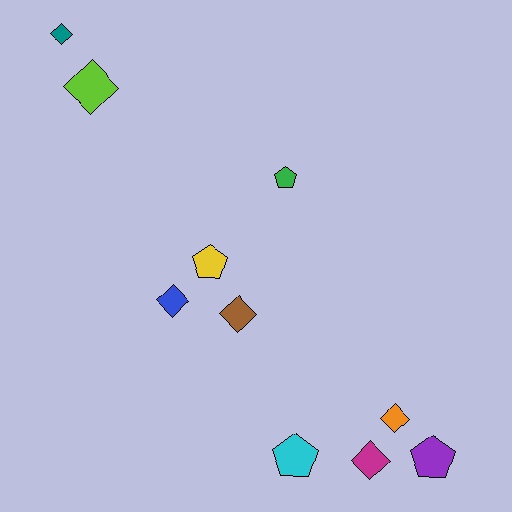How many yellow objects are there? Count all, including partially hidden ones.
There is 1 yellow object.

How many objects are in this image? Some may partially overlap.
There are 10 objects.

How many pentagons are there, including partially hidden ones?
There are 4 pentagons.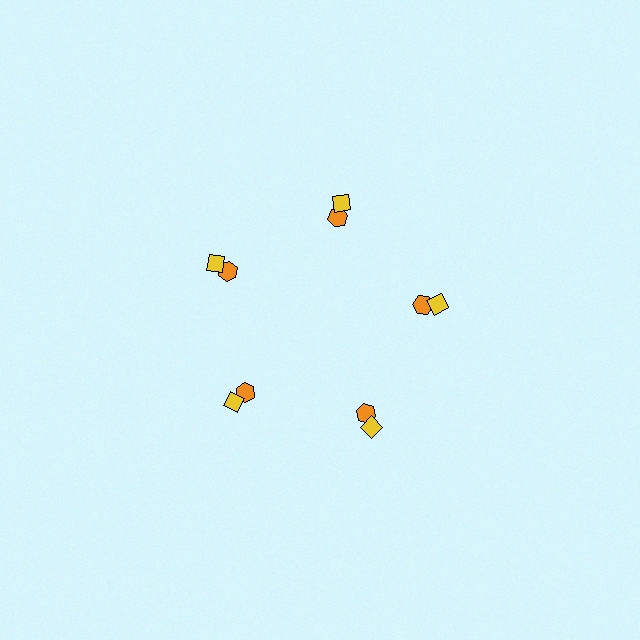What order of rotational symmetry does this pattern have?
This pattern has 5-fold rotational symmetry.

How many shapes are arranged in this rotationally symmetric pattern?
There are 10 shapes, arranged in 5 groups of 2.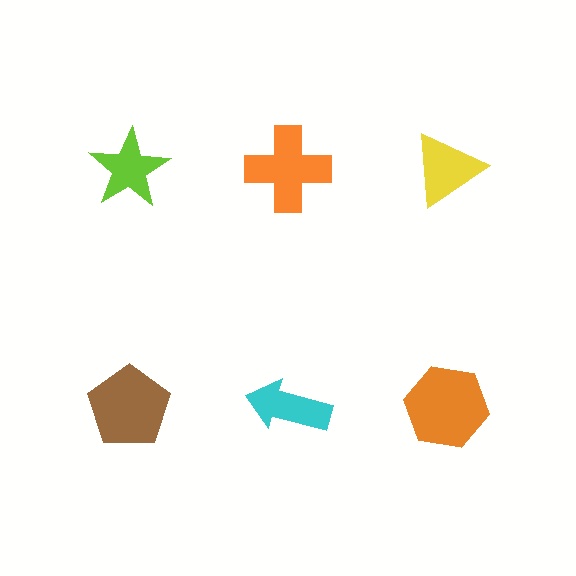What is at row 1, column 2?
An orange cross.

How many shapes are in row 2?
3 shapes.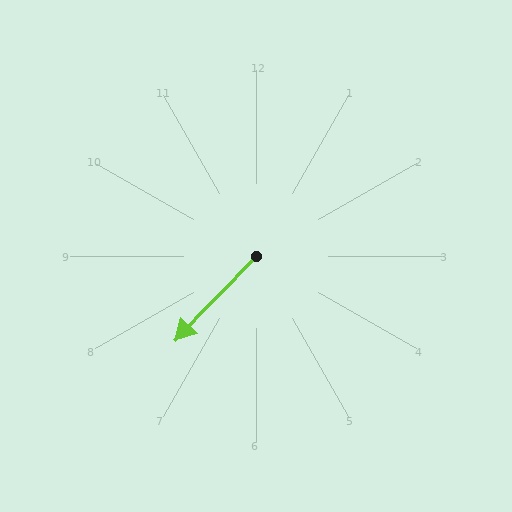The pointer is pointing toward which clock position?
Roughly 7 o'clock.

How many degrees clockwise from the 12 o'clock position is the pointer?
Approximately 224 degrees.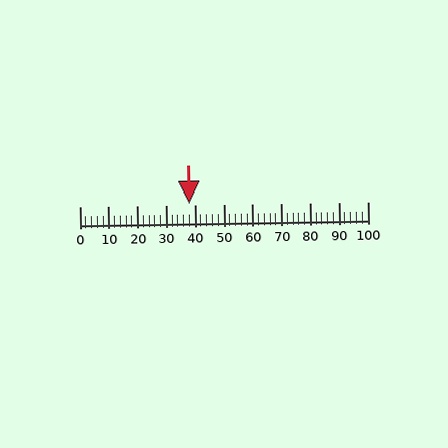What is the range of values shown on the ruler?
The ruler shows values from 0 to 100.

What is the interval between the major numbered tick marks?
The major tick marks are spaced 10 units apart.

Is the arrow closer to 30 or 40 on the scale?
The arrow is closer to 40.